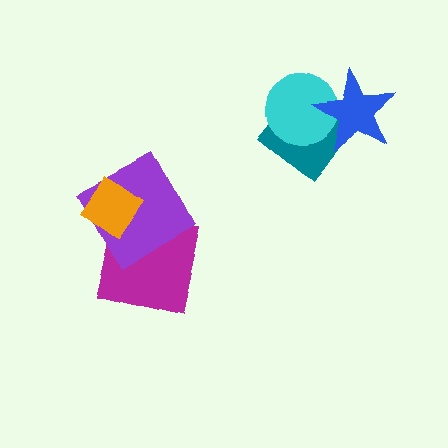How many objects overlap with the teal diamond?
2 objects overlap with the teal diamond.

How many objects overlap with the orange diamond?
2 objects overlap with the orange diamond.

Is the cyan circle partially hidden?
Yes, it is partially covered by another shape.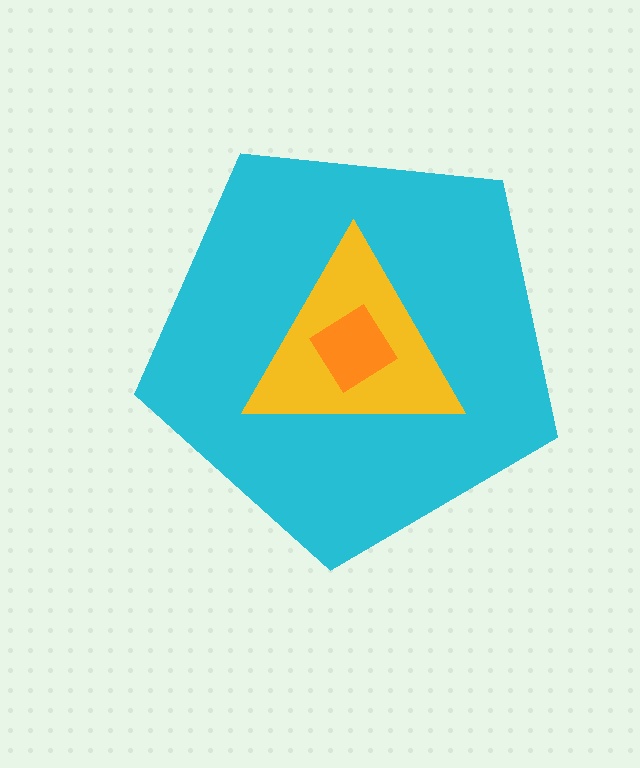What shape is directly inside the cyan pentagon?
The yellow triangle.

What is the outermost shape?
The cyan pentagon.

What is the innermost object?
The orange diamond.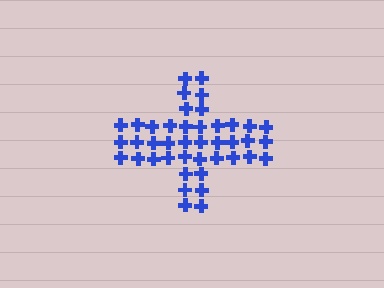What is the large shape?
The large shape is a cross.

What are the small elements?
The small elements are crosses.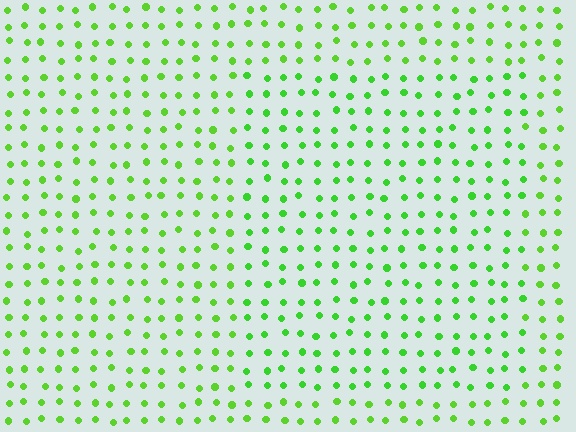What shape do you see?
I see a rectangle.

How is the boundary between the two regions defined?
The boundary is defined purely by a slight shift in hue (about 14 degrees). Spacing, size, and orientation are identical on both sides.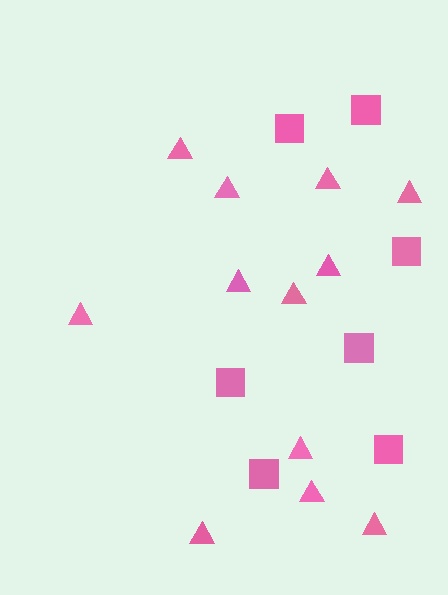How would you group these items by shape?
There are 2 groups: one group of squares (7) and one group of triangles (12).